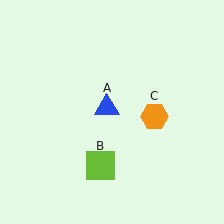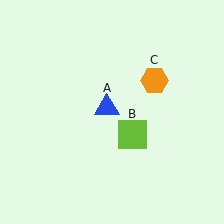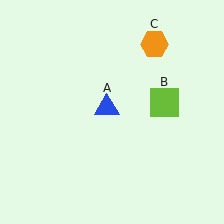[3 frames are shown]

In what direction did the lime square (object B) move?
The lime square (object B) moved up and to the right.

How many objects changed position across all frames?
2 objects changed position: lime square (object B), orange hexagon (object C).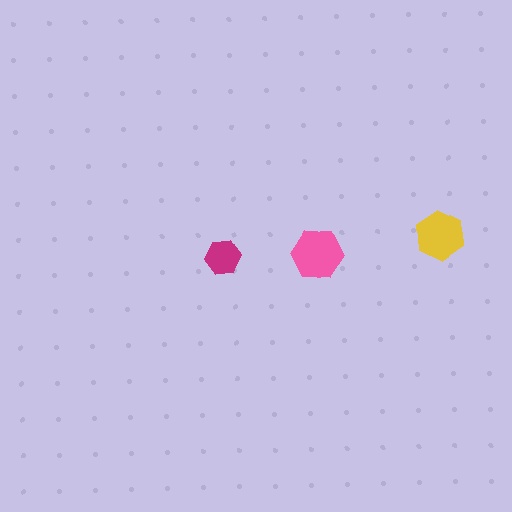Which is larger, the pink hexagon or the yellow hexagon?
The pink one.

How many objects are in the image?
There are 3 objects in the image.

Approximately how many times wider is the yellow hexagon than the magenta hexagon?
About 1.5 times wider.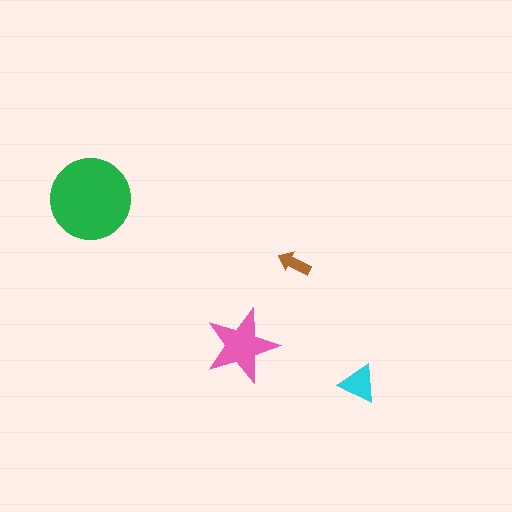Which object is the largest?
The green circle.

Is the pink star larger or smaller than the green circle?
Smaller.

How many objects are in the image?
There are 4 objects in the image.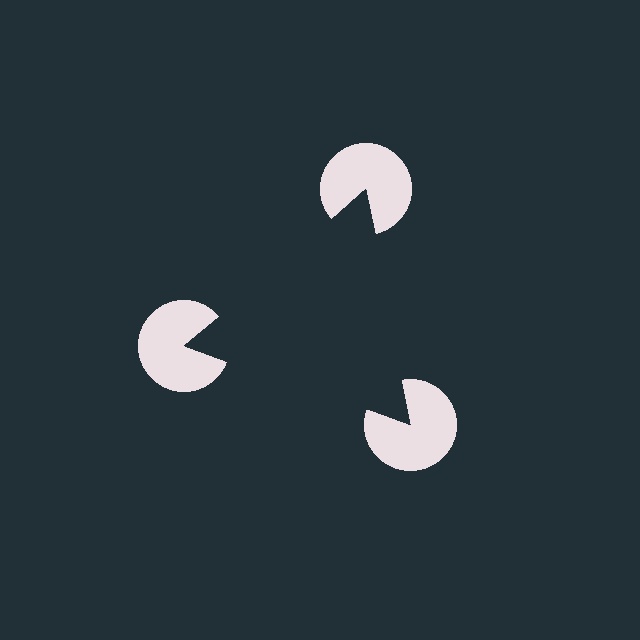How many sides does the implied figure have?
3 sides.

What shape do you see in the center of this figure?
An illusory triangle — its edges are inferred from the aligned wedge cuts in the pac-man discs, not physically drawn.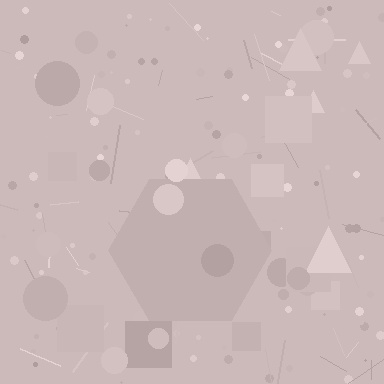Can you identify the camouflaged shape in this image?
The camouflaged shape is a hexagon.